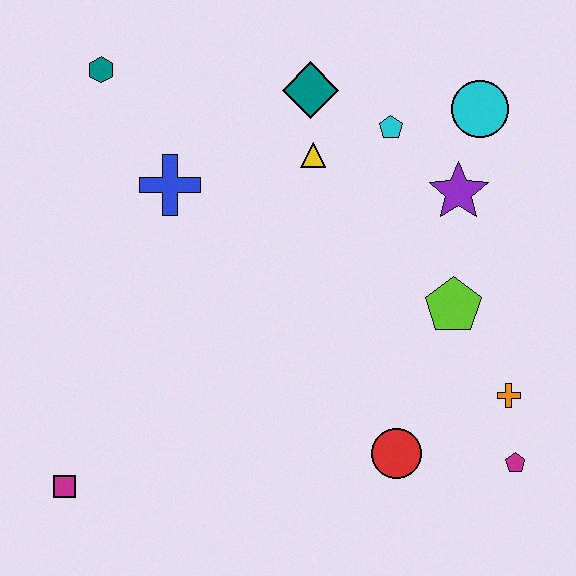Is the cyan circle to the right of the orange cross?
No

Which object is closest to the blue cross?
The teal hexagon is closest to the blue cross.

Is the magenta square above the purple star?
No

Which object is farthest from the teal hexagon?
The magenta pentagon is farthest from the teal hexagon.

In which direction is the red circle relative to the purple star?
The red circle is below the purple star.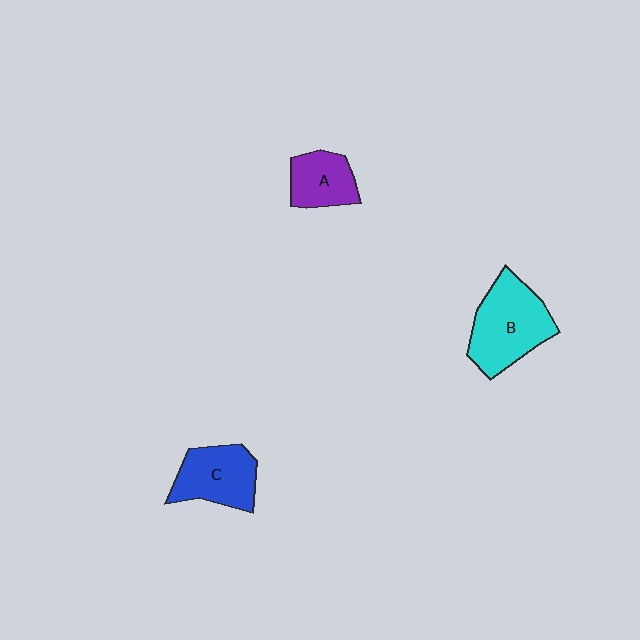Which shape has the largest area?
Shape B (cyan).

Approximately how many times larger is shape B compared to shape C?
Approximately 1.3 times.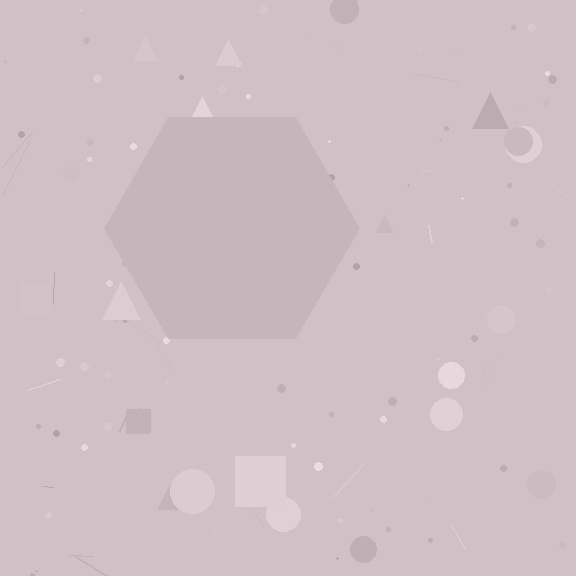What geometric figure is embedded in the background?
A hexagon is embedded in the background.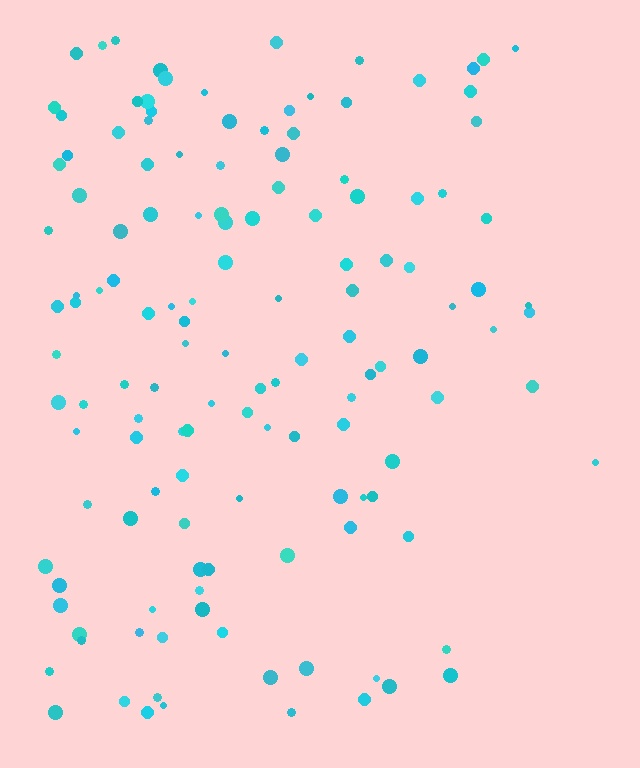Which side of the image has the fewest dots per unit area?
The right.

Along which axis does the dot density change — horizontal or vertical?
Horizontal.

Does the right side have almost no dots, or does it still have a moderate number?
Still a moderate number, just noticeably fewer than the left.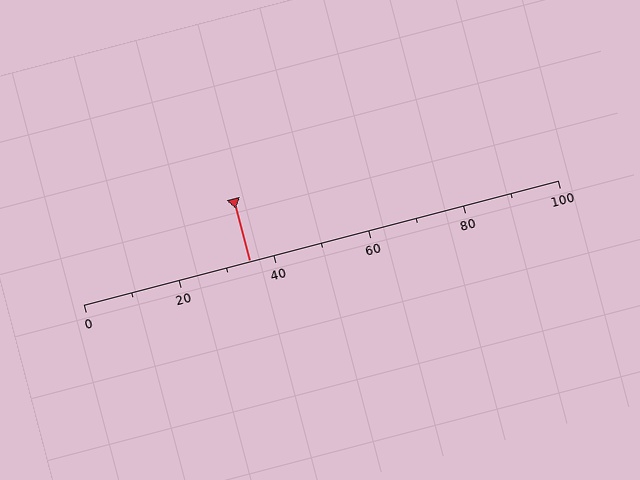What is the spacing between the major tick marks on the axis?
The major ticks are spaced 20 apart.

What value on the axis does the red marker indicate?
The marker indicates approximately 35.